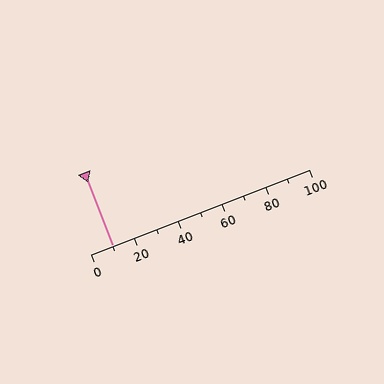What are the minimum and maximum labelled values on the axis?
The axis runs from 0 to 100.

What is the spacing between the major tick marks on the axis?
The major ticks are spaced 20 apart.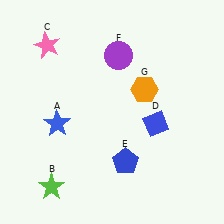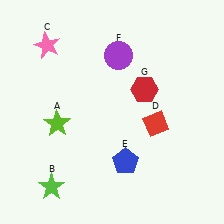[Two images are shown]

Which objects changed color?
A changed from blue to lime. D changed from blue to red. G changed from orange to red.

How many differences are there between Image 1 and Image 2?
There are 3 differences between the two images.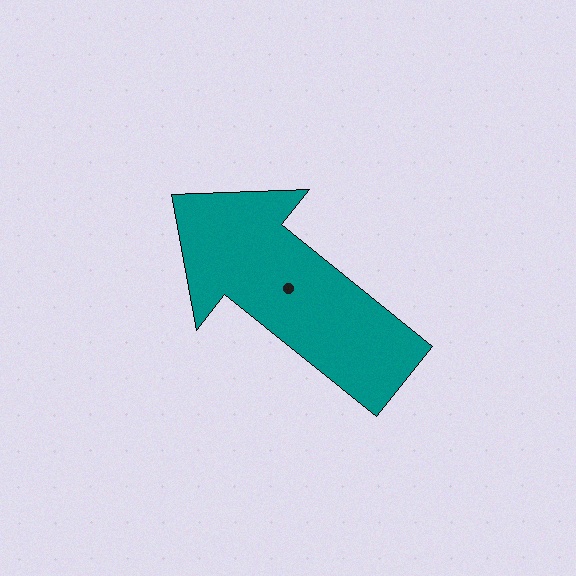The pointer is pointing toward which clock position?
Roughly 10 o'clock.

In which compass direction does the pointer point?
Northwest.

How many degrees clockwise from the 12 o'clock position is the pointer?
Approximately 309 degrees.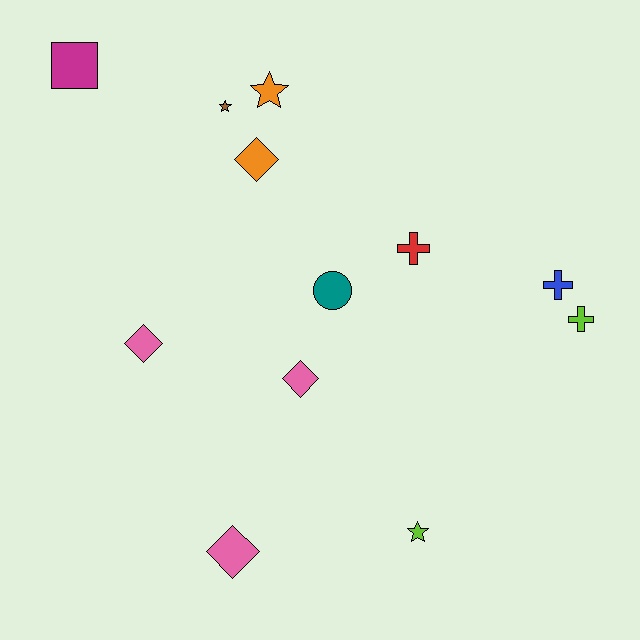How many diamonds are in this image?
There are 4 diamonds.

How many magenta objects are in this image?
There is 1 magenta object.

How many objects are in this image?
There are 12 objects.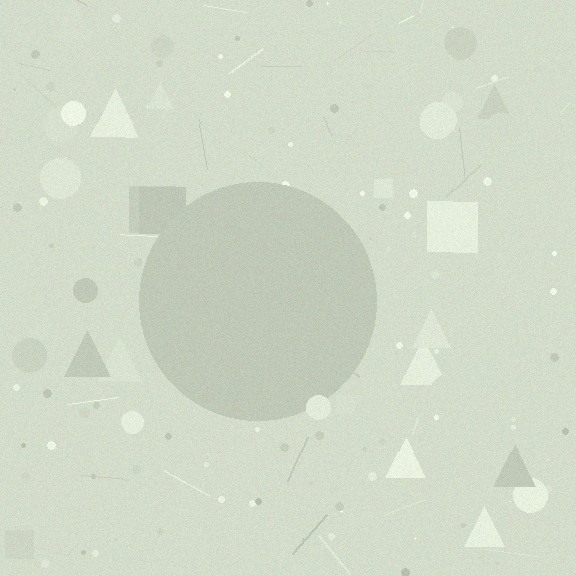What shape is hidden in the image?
A circle is hidden in the image.